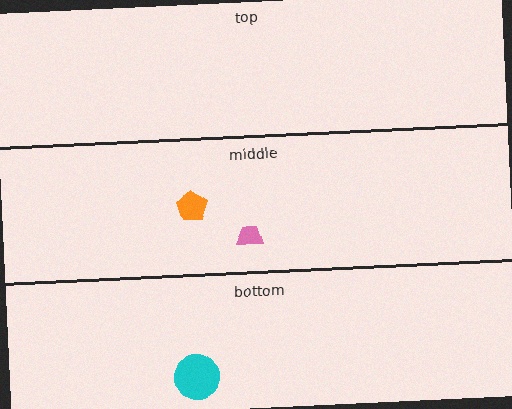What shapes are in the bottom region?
The cyan circle.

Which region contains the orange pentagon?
The middle region.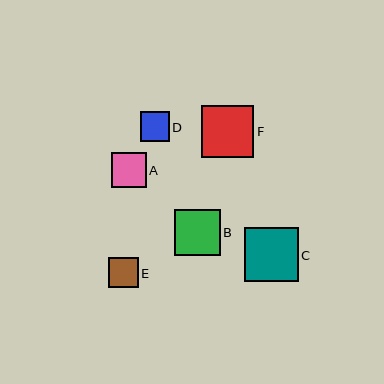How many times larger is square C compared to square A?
Square C is approximately 1.6 times the size of square A.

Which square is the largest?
Square C is the largest with a size of approximately 54 pixels.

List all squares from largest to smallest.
From largest to smallest: C, F, B, A, E, D.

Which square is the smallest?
Square D is the smallest with a size of approximately 29 pixels.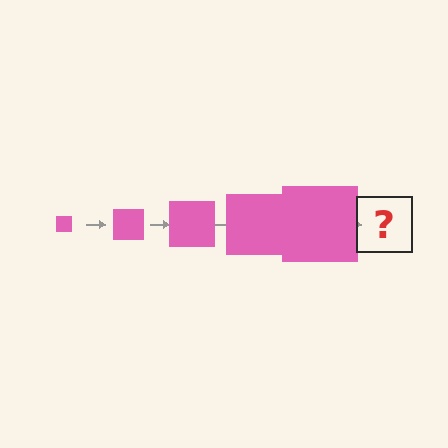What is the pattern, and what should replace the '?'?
The pattern is that the square gets progressively larger each step. The '?' should be a pink square, larger than the previous one.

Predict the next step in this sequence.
The next step is a pink square, larger than the previous one.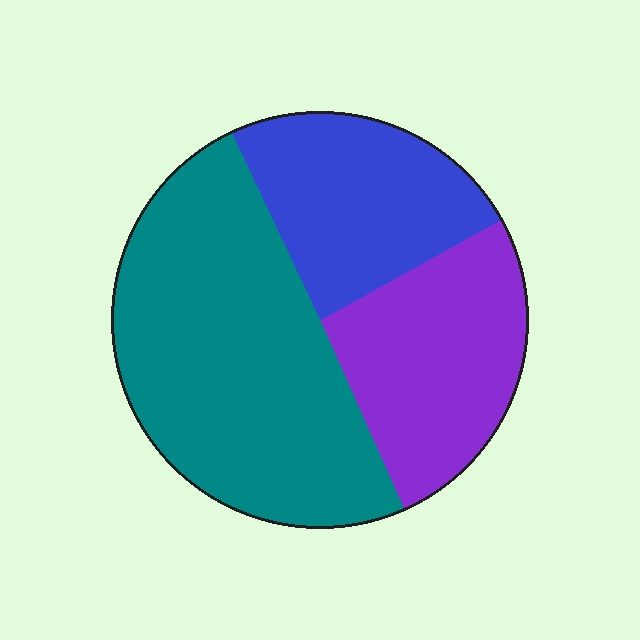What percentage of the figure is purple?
Purple takes up about one quarter (1/4) of the figure.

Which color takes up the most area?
Teal, at roughly 50%.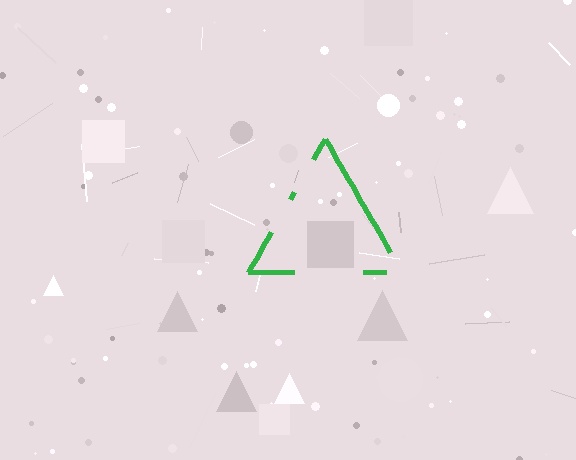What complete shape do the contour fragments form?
The contour fragments form a triangle.